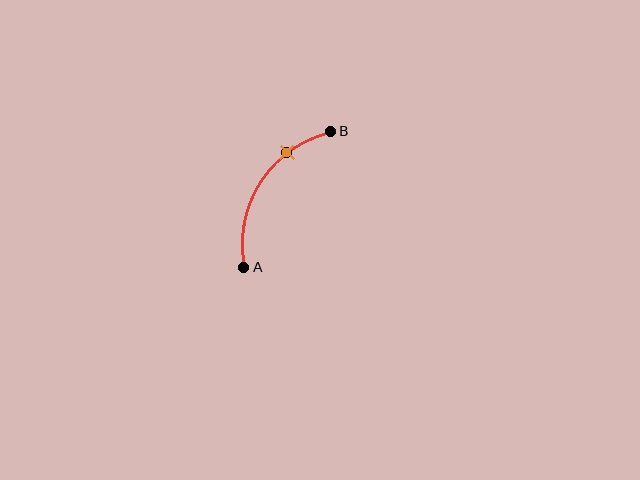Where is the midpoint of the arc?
The arc midpoint is the point on the curve farthest from the straight line joining A and B. It sits to the left of that line.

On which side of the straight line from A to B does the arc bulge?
The arc bulges to the left of the straight line connecting A and B.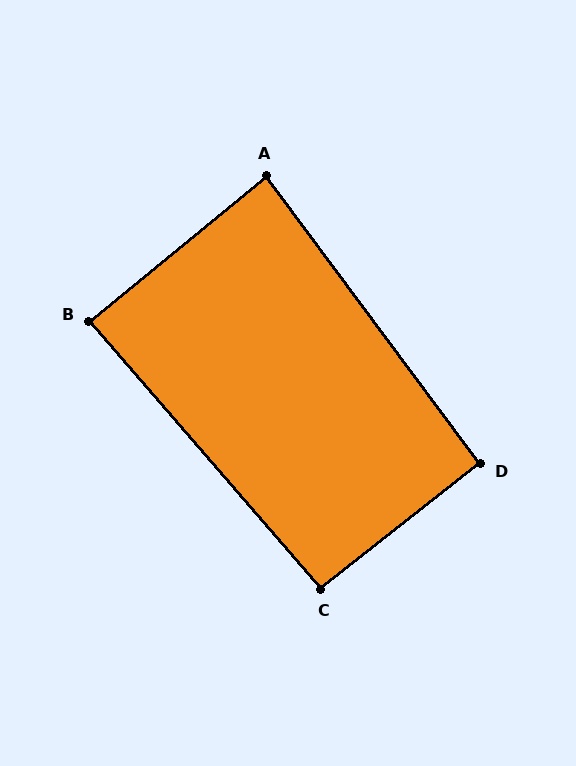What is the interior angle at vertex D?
Approximately 92 degrees (approximately right).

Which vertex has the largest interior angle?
C, at approximately 93 degrees.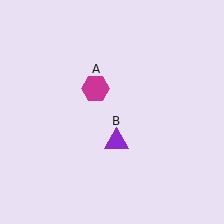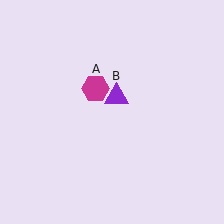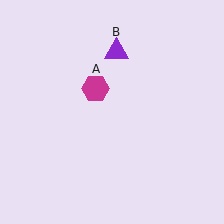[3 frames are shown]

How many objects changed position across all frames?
1 object changed position: purple triangle (object B).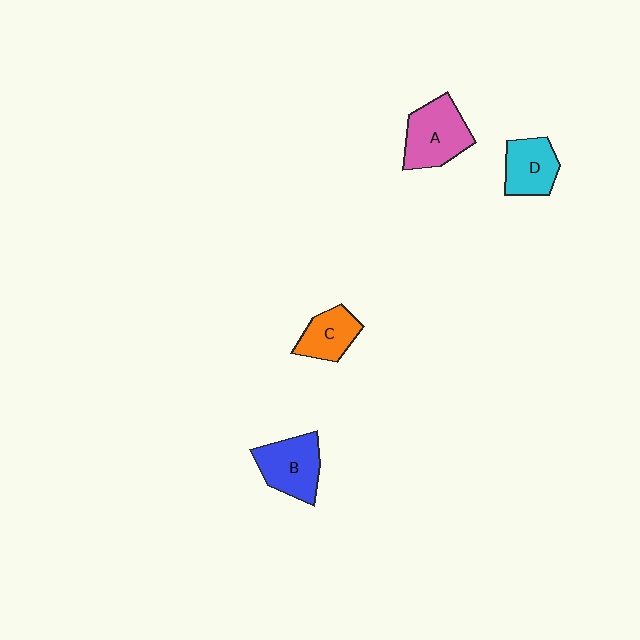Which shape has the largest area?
Shape A (pink).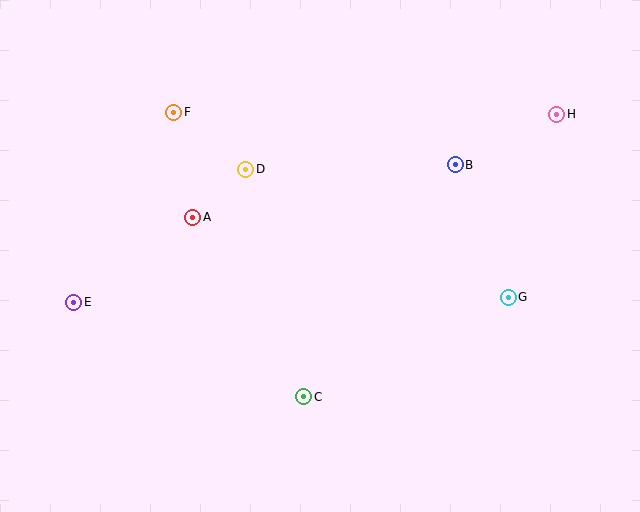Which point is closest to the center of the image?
Point D at (246, 169) is closest to the center.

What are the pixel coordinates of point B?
Point B is at (455, 165).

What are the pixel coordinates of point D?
Point D is at (246, 169).